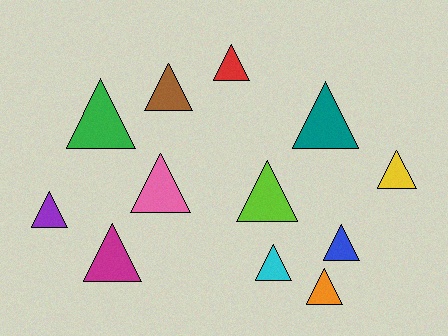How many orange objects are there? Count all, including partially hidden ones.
There is 1 orange object.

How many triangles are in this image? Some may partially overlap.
There are 12 triangles.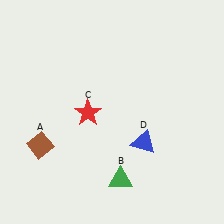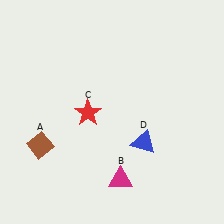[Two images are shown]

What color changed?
The triangle (B) changed from green in Image 1 to magenta in Image 2.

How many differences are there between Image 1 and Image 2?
There is 1 difference between the two images.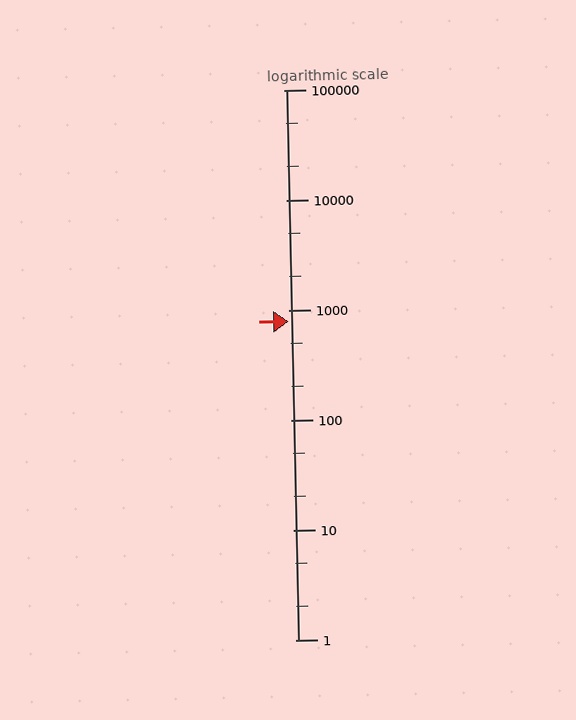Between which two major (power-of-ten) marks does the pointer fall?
The pointer is between 100 and 1000.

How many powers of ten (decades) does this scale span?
The scale spans 5 decades, from 1 to 100000.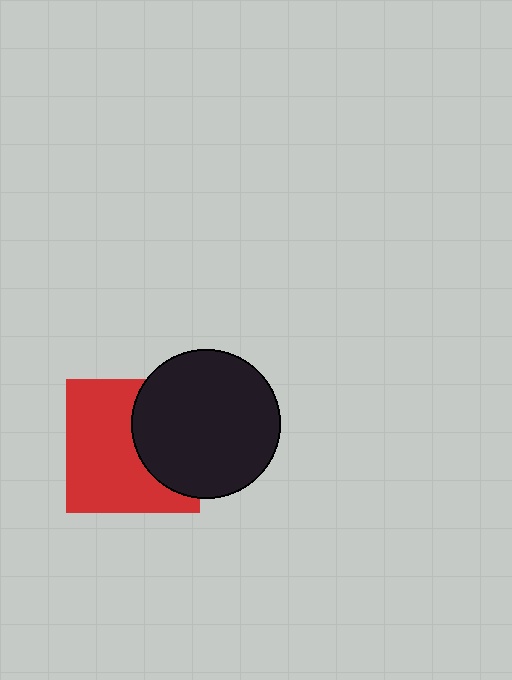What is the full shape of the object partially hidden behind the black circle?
The partially hidden object is a red square.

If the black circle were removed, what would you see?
You would see the complete red square.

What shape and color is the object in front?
The object in front is a black circle.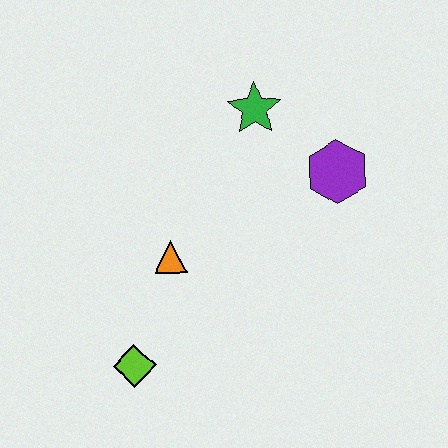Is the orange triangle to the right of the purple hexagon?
No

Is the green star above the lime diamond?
Yes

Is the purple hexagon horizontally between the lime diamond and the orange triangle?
No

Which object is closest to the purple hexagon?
The green star is closest to the purple hexagon.